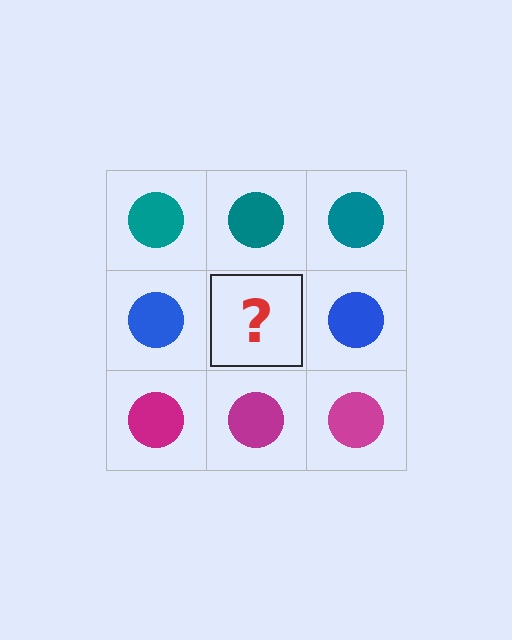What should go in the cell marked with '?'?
The missing cell should contain a blue circle.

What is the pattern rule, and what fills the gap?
The rule is that each row has a consistent color. The gap should be filled with a blue circle.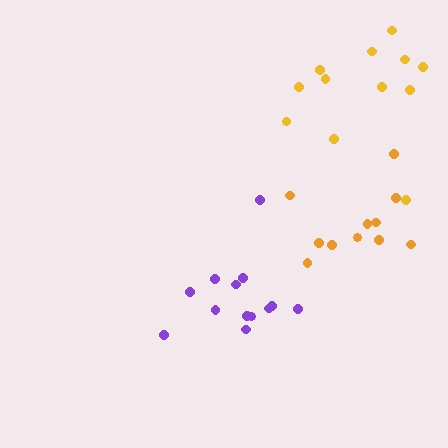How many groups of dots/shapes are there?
There are 3 groups.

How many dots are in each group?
Group 1: 12 dots, Group 2: 13 dots, Group 3: 11 dots (36 total).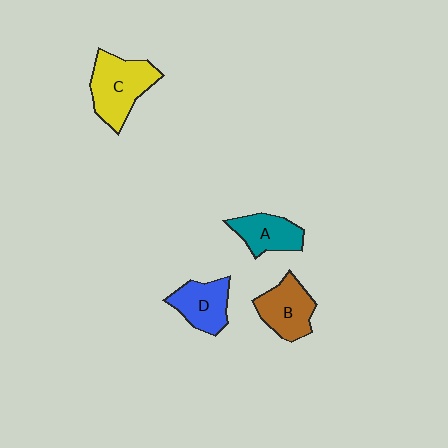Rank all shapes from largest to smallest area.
From largest to smallest: C (yellow), B (brown), D (blue), A (teal).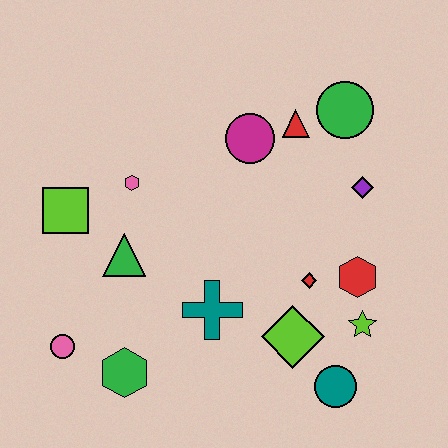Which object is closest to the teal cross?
The lime diamond is closest to the teal cross.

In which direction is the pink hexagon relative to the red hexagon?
The pink hexagon is to the left of the red hexagon.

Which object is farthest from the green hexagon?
The green circle is farthest from the green hexagon.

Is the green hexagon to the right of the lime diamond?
No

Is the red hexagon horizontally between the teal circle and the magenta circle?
No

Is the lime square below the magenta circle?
Yes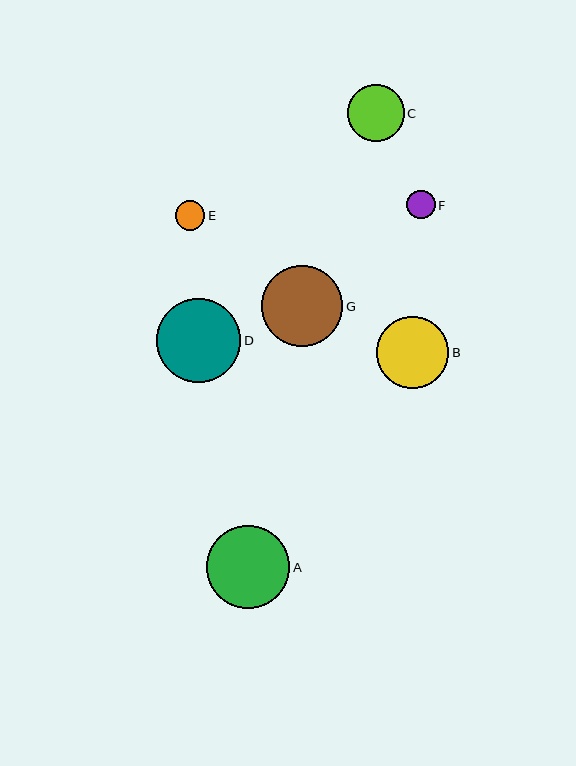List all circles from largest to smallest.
From largest to smallest: D, A, G, B, C, E, F.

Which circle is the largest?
Circle D is the largest with a size of approximately 84 pixels.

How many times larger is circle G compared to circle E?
Circle G is approximately 2.8 times the size of circle E.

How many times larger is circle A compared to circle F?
Circle A is approximately 2.9 times the size of circle F.